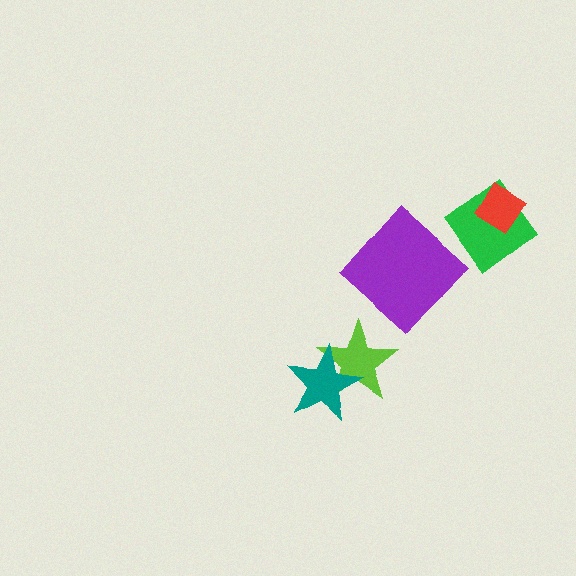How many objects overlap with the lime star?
1 object overlaps with the lime star.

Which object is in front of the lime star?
The teal star is in front of the lime star.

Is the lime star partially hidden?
Yes, it is partially covered by another shape.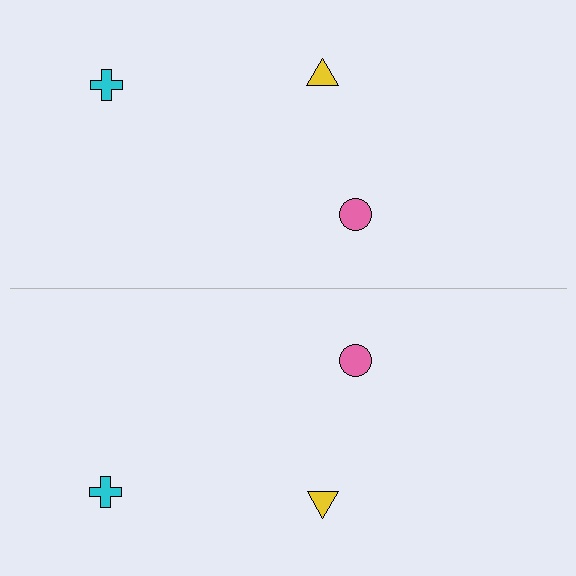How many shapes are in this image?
There are 6 shapes in this image.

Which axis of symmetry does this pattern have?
The pattern has a horizontal axis of symmetry running through the center of the image.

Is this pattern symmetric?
Yes, this pattern has bilateral (reflection) symmetry.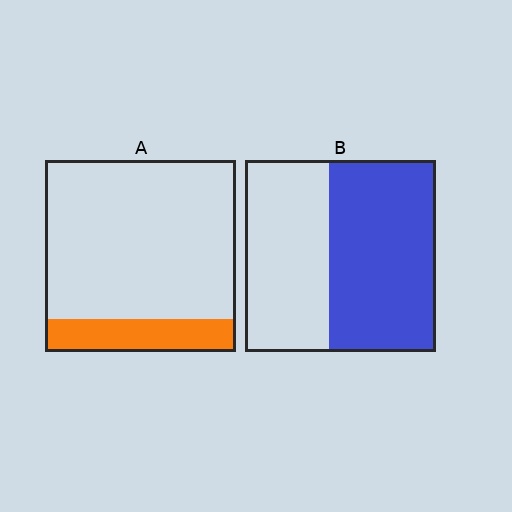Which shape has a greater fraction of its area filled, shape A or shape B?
Shape B.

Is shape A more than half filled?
No.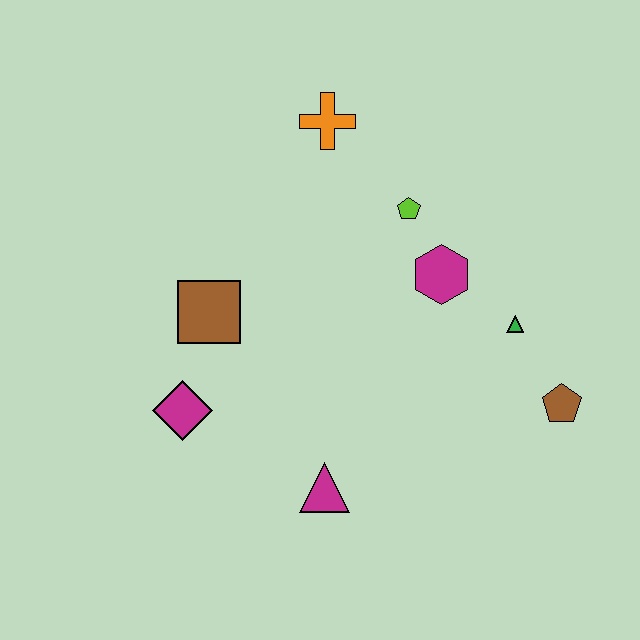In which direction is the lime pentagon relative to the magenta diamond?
The lime pentagon is to the right of the magenta diamond.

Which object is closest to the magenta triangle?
The magenta diamond is closest to the magenta triangle.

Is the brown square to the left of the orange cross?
Yes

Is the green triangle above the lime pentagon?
No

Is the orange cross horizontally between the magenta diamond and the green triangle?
Yes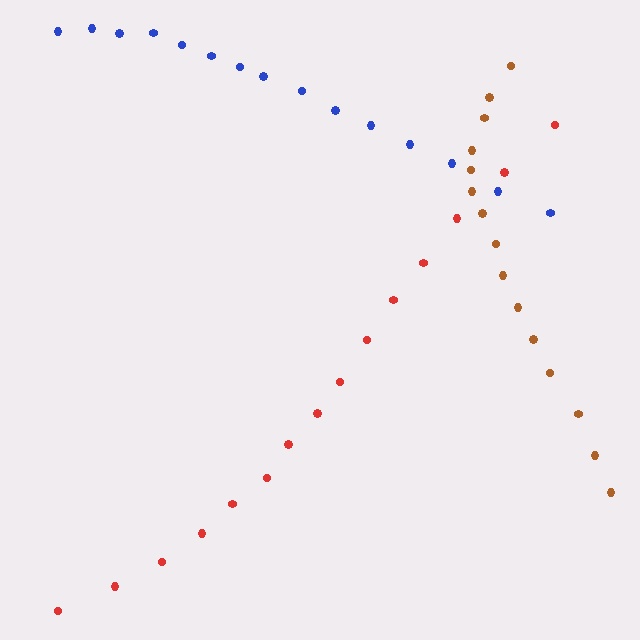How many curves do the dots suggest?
There are 3 distinct paths.